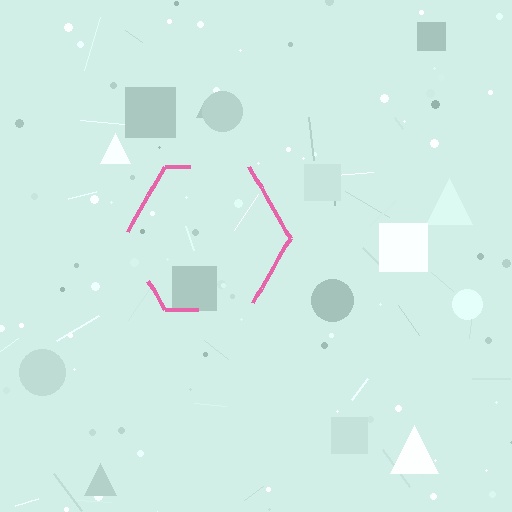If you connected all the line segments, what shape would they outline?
They would outline a hexagon.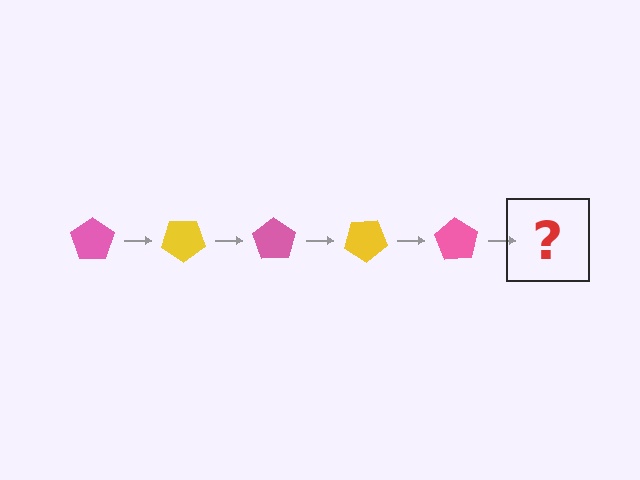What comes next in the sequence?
The next element should be a yellow pentagon, rotated 175 degrees from the start.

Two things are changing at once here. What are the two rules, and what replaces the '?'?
The two rules are that it rotates 35 degrees each step and the color cycles through pink and yellow. The '?' should be a yellow pentagon, rotated 175 degrees from the start.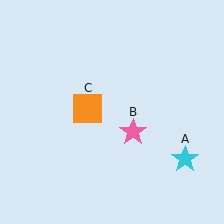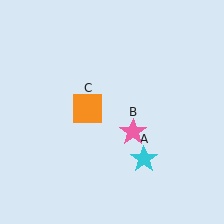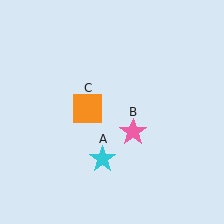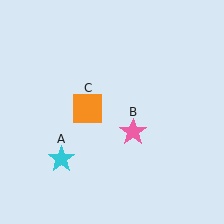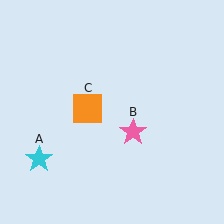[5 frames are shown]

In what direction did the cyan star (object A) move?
The cyan star (object A) moved left.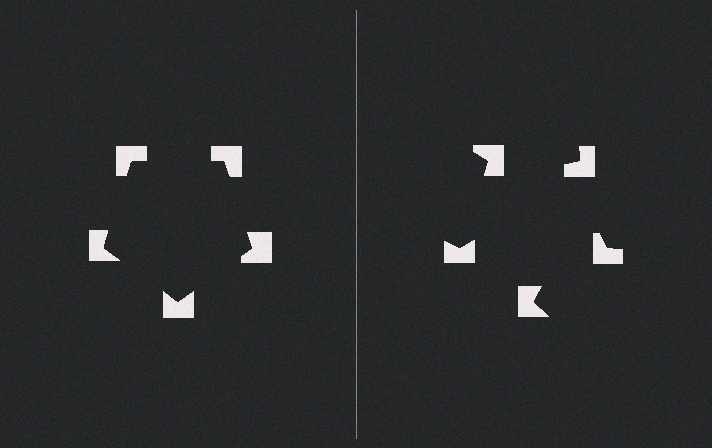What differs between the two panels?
The notched squares are positioned identically on both sides; only the wedge orientations differ. On the left they align to a pentagon; on the right they are misaligned.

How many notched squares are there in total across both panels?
10 — 5 on each side.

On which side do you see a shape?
An illusory pentagon appears on the left side. On the right side the wedge cuts are rotated, so no coherent shape forms.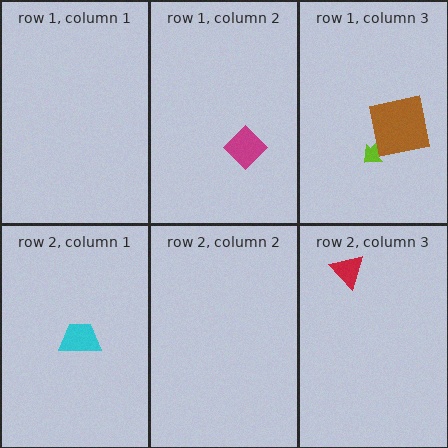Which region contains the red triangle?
The row 2, column 3 region.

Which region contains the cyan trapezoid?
The row 2, column 1 region.